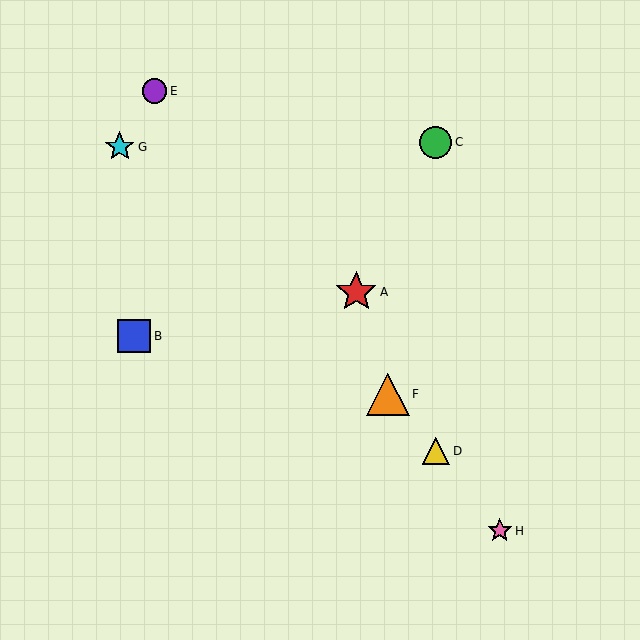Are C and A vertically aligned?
No, C is at x≈436 and A is at x≈356.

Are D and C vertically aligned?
Yes, both are at x≈436.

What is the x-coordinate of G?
Object G is at x≈120.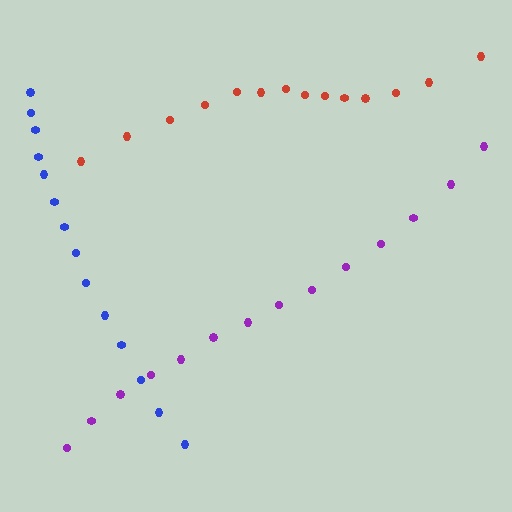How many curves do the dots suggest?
There are 3 distinct paths.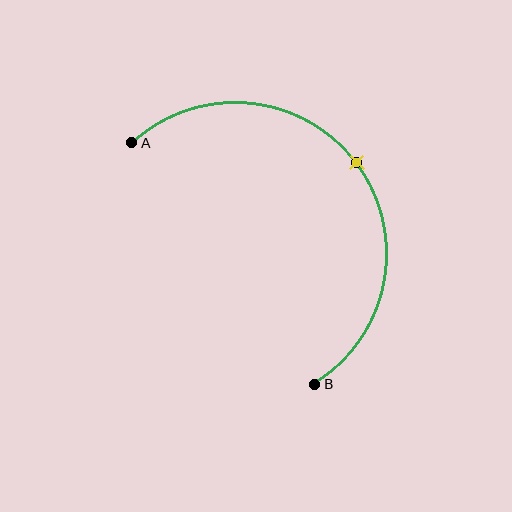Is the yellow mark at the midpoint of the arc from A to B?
Yes. The yellow mark lies on the arc at equal arc-length from both A and B — it is the arc midpoint.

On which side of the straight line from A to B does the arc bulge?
The arc bulges above and to the right of the straight line connecting A and B.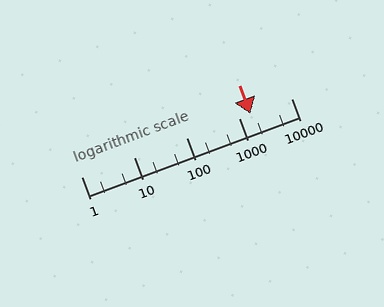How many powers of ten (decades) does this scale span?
The scale spans 4 decades, from 1 to 10000.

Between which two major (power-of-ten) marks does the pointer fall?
The pointer is between 1000 and 10000.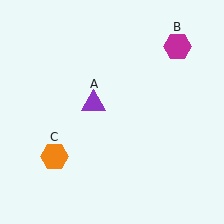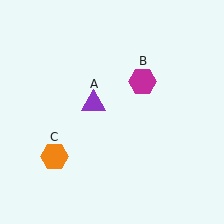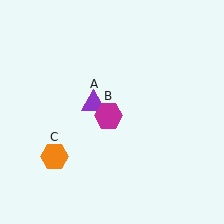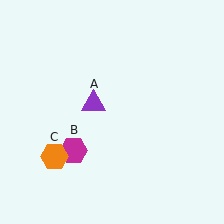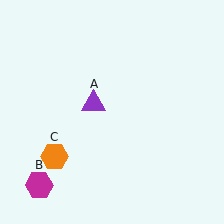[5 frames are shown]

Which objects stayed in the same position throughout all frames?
Purple triangle (object A) and orange hexagon (object C) remained stationary.